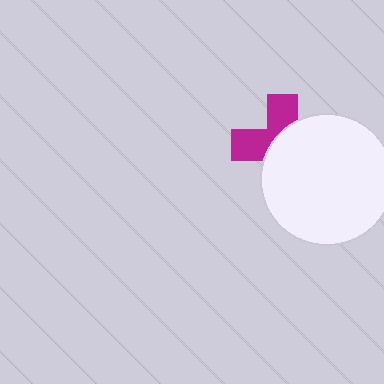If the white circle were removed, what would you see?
You would see the complete magenta cross.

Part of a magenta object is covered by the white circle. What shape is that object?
It is a cross.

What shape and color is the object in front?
The object in front is a white circle.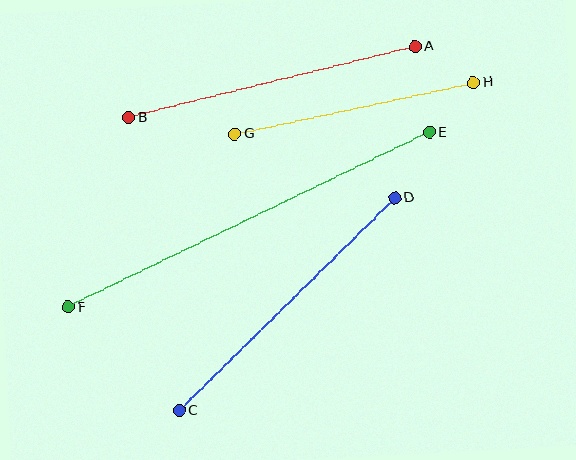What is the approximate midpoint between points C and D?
The midpoint is at approximately (287, 304) pixels.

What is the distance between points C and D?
The distance is approximately 303 pixels.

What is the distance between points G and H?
The distance is approximately 244 pixels.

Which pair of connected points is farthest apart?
Points E and F are farthest apart.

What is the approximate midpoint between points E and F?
The midpoint is at approximately (249, 220) pixels.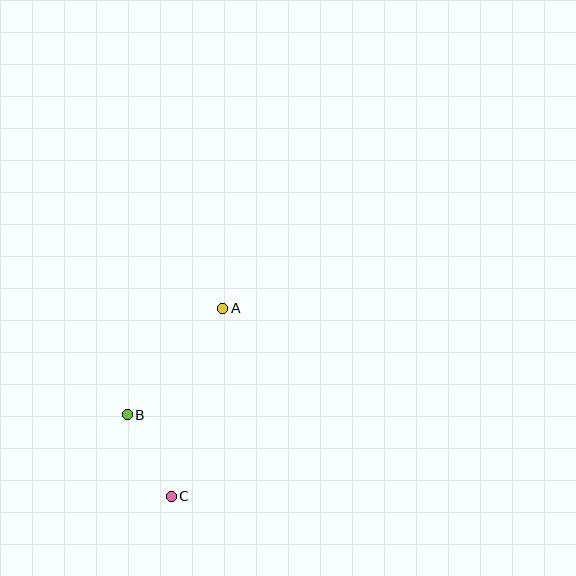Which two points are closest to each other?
Points B and C are closest to each other.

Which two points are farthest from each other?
Points A and C are farthest from each other.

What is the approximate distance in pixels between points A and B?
The distance between A and B is approximately 143 pixels.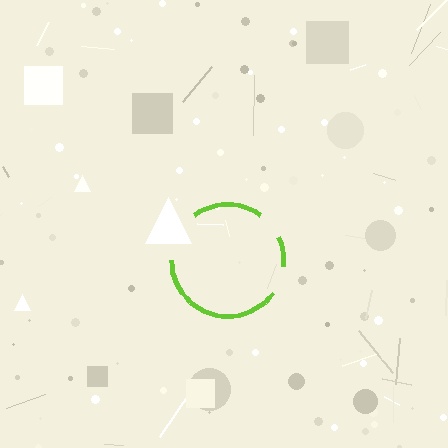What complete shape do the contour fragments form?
The contour fragments form a circle.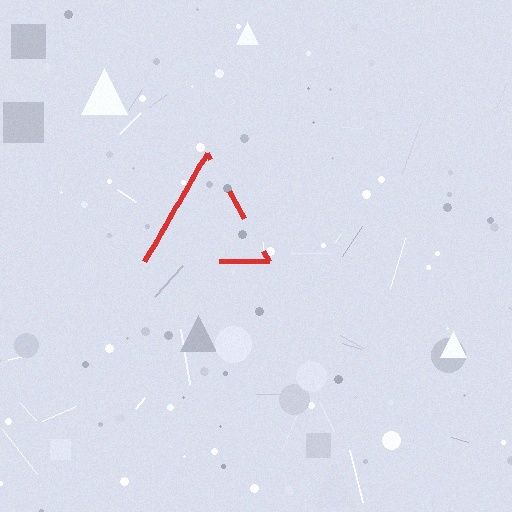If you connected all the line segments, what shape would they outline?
They would outline a triangle.